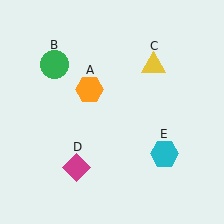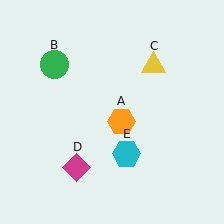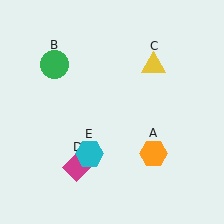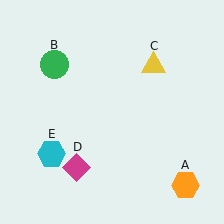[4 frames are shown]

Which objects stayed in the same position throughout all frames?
Green circle (object B) and yellow triangle (object C) and magenta diamond (object D) remained stationary.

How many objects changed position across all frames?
2 objects changed position: orange hexagon (object A), cyan hexagon (object E).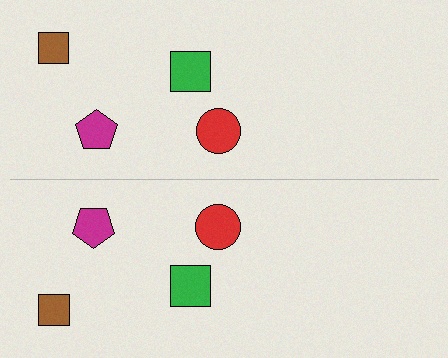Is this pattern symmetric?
Yes, this pattern has bilateral (reflection) symmetry.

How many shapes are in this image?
There are 8 shapes in this image.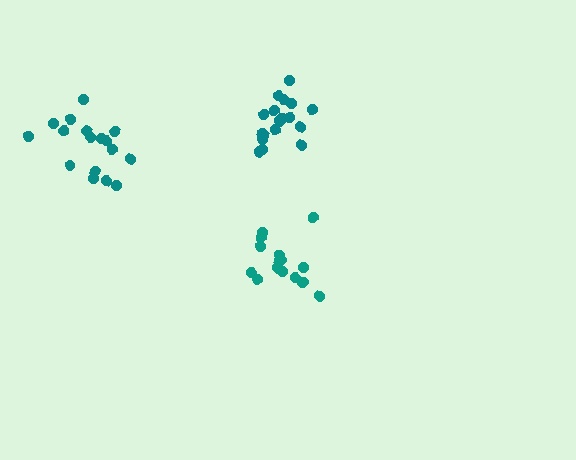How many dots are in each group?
Group 1: 18 dots, Group 2: 15 dots, Group 3: 17 dots (50 total).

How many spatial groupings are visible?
There are 3 spatial groupings.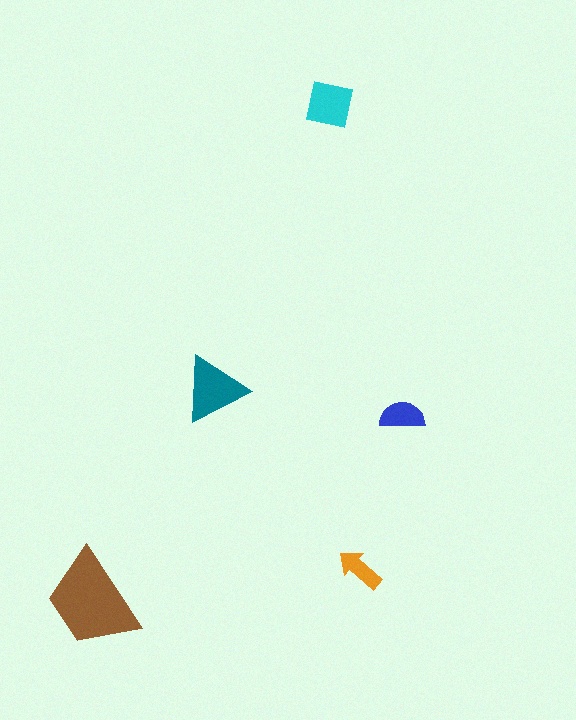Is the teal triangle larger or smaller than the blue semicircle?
Larger.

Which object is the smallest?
The orange arrow.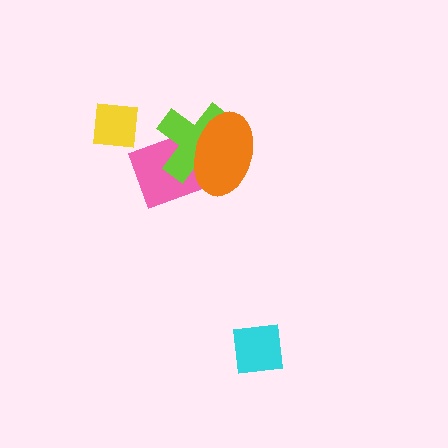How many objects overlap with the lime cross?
2 objects overlap with the lime cross.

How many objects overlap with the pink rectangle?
2 objects overlap with the pink rectangle.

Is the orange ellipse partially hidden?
No, no other shape covers it.